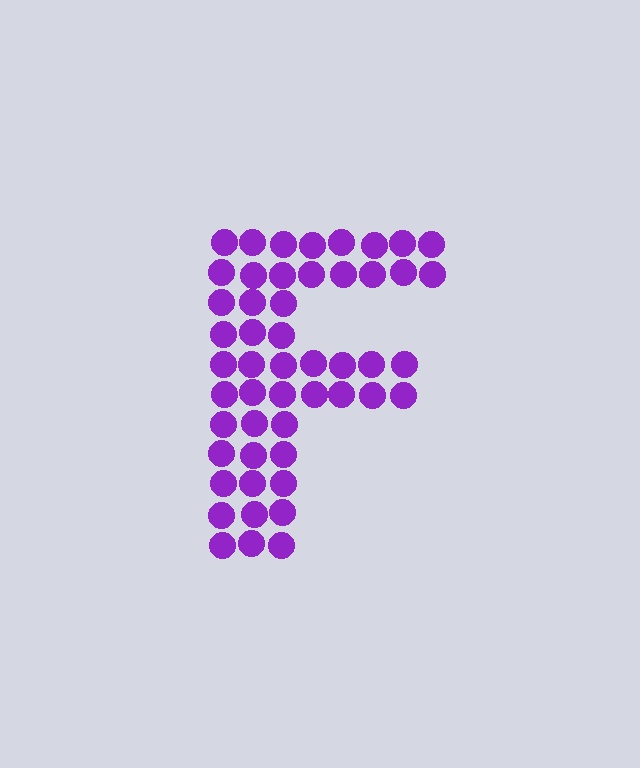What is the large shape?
The large shape is the letter F.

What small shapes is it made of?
It is made of small circles.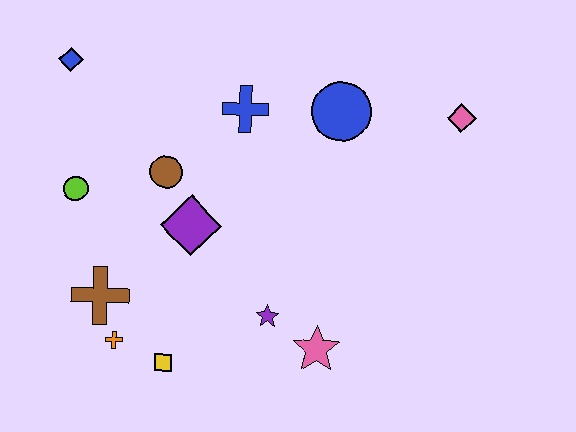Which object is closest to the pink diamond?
The blue circle is closest to the pink diamond.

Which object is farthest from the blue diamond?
The pink diamond is farthest from the blue diamond.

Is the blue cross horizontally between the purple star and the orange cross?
Yes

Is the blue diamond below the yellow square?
No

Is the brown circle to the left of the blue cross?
Yes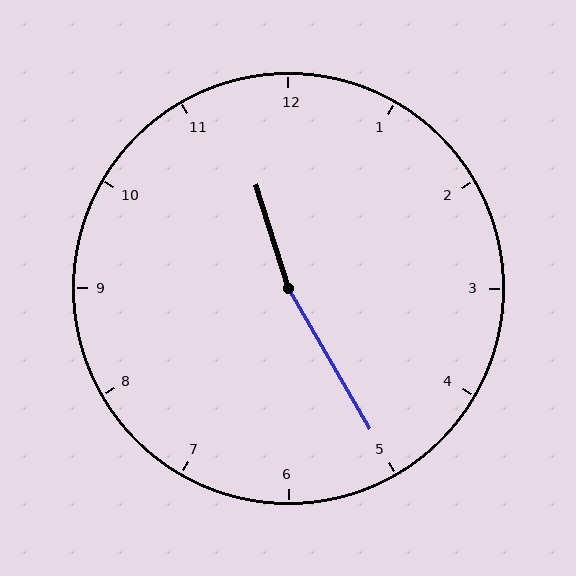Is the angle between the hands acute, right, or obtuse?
It is obtuse.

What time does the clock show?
11:25.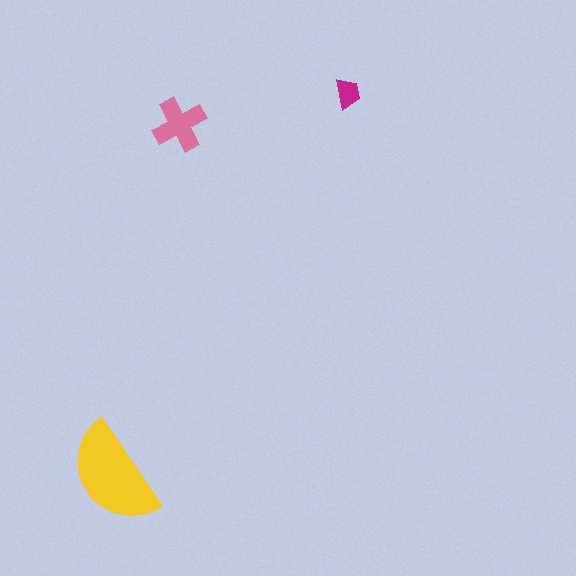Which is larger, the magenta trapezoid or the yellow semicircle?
The yellow semicircle.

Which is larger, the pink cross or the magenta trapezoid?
The pink cross.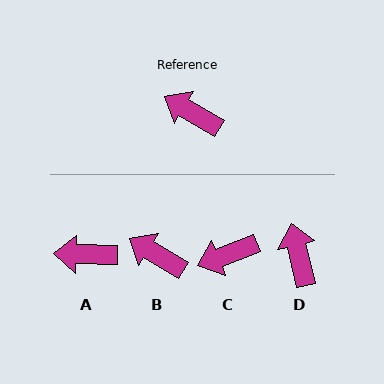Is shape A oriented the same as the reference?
No, it is off by about 30 degrees.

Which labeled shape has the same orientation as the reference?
B.